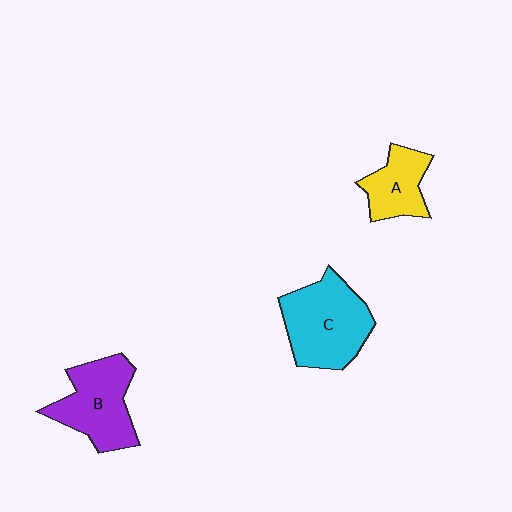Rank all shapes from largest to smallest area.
From largest to smallest: C (cyan), B (purple), A (yellow).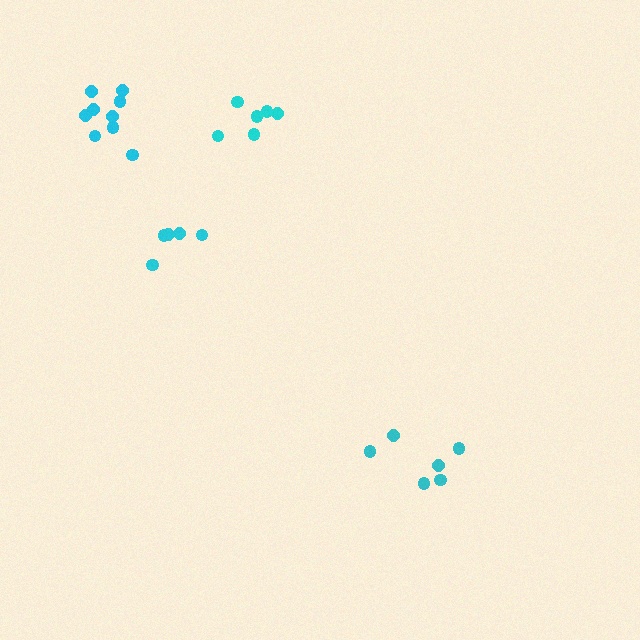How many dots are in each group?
Group 1: 6 dots, Group 2: 5 dots, Group 3: 6 dots, Group 4: 9 dots (26 total).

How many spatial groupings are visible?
There are 4 spatial groupings.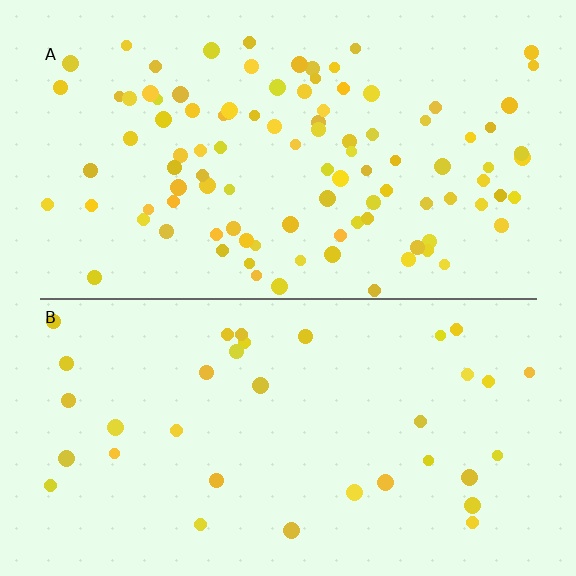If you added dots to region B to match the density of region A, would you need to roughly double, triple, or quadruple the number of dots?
Approximately triple.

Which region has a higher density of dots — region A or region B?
A (the top).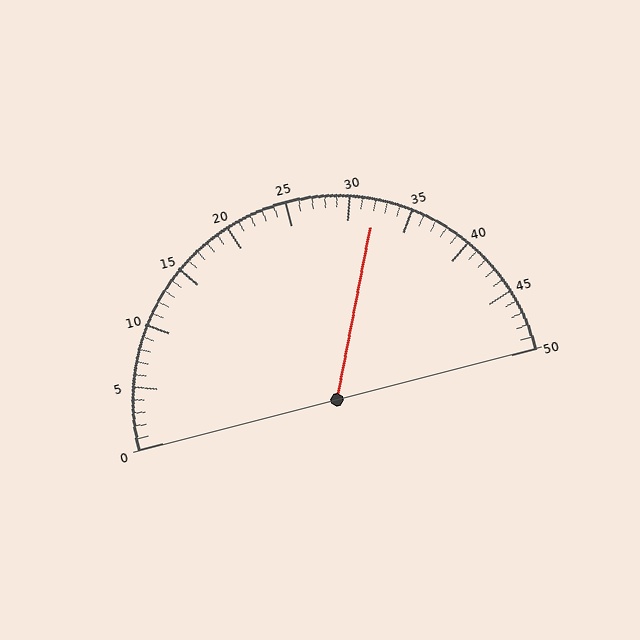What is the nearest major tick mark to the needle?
The nearest major tick mark is 30.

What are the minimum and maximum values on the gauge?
The gauge ranges from 0 to 50.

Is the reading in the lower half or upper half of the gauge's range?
The reading is in the upper half of the range (0 to 50).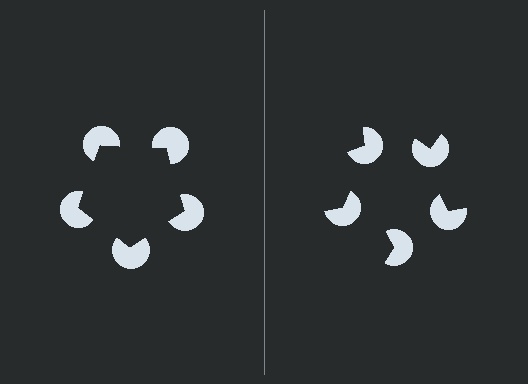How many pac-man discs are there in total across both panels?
10 — 5 on each side.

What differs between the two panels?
The pac-man discs are positioned identically on both sides; only the wedge orientations differ. On the left they align to a pentagon; on the right they are misaligned.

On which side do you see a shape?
An illusory pentagon appears on the left side. On the right side the wedge cuts are rotated, so no coherent shape forms.